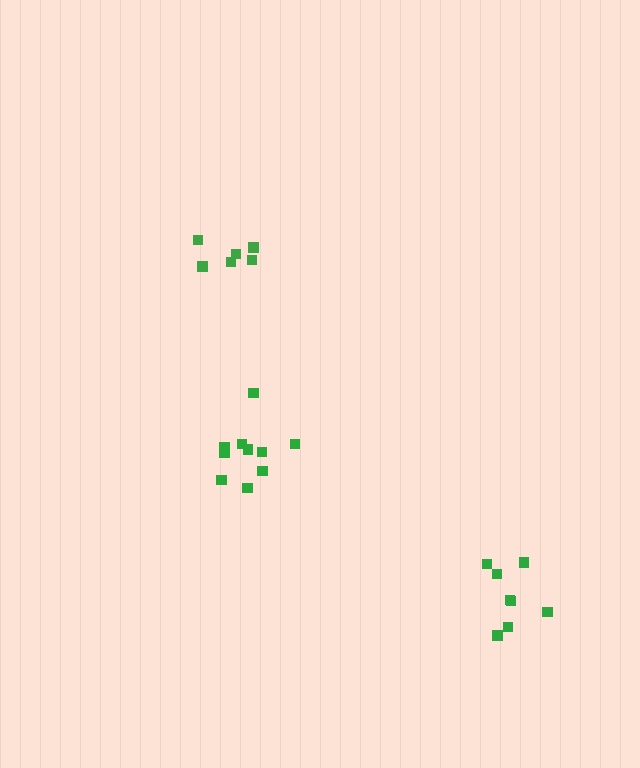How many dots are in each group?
Group 1: 10 dots, Group 2: 8 dots, Group 3: 6 dots (24 total).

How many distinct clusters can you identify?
There are 3 distinct clusters.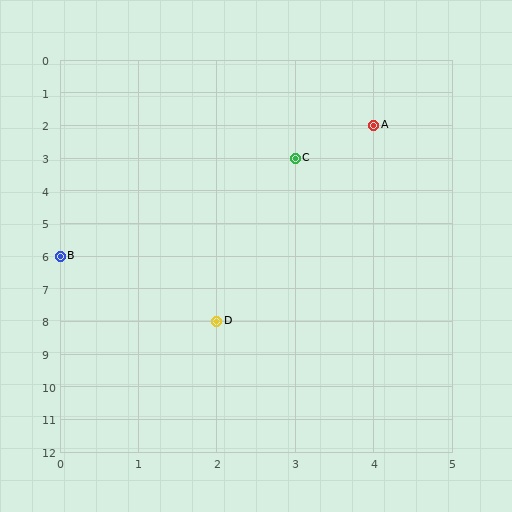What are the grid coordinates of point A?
Point A is at grid coordinates (4, 2).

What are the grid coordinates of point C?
Point C is at grid coordinates (3, 3).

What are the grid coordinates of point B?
Point B is at grid coordinates (0, 6).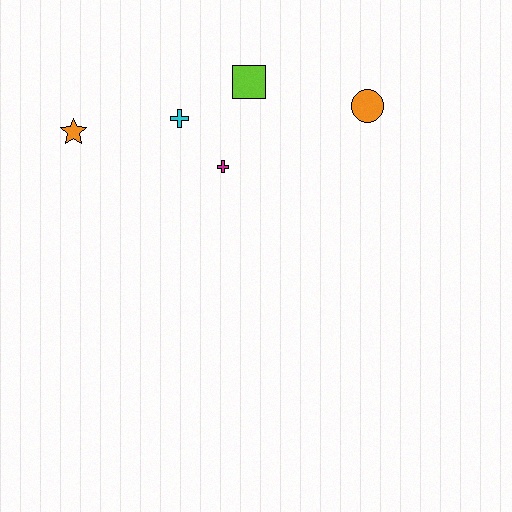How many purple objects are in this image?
There are no purple objects.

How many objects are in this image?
There are 5 objects.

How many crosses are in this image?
There are 2 crosses.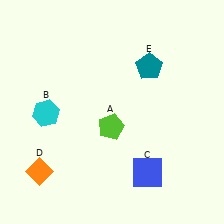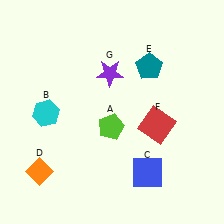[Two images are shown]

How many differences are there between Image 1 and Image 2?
There are 2 differences between the two images.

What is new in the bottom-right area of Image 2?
A red square (F) was added in the bottom-right area of Image 2.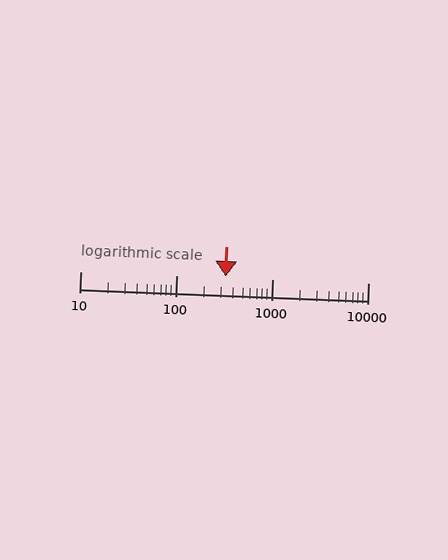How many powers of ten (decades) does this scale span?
The scale spans 3 decades, from 10 to 10000.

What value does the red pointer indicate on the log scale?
The pointer indicates approximately 330.